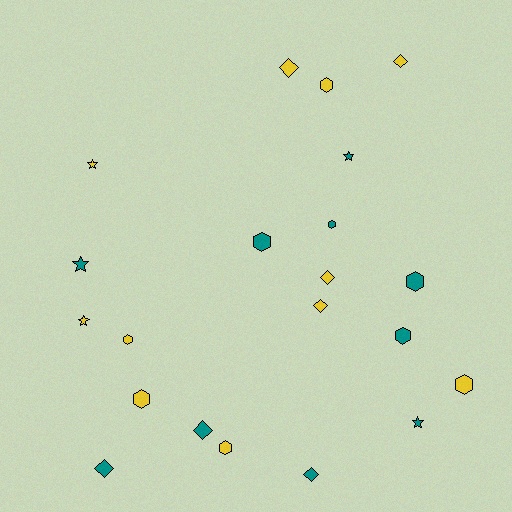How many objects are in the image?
There are 21 objects.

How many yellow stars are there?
There are 2 yellow stars.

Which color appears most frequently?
Yellow, with 11 objects.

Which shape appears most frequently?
Hexagon, with 9 objects.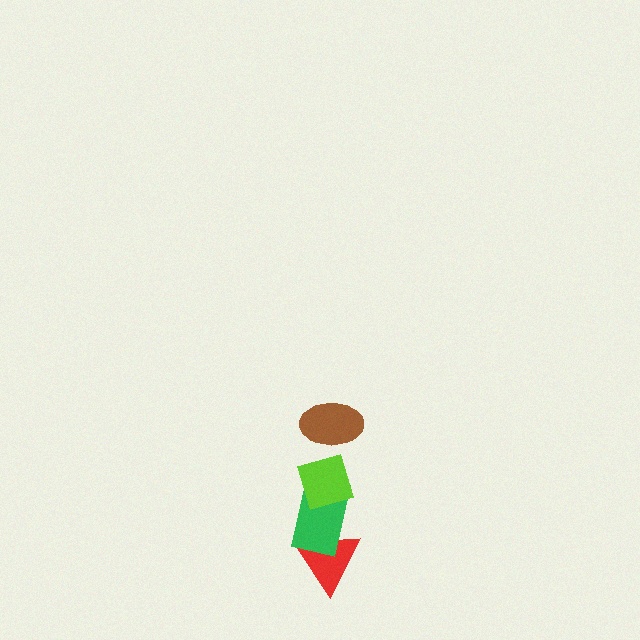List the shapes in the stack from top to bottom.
From top to bottom: the brown ellipse, the lime diamond, the green rectangle, the red triangle.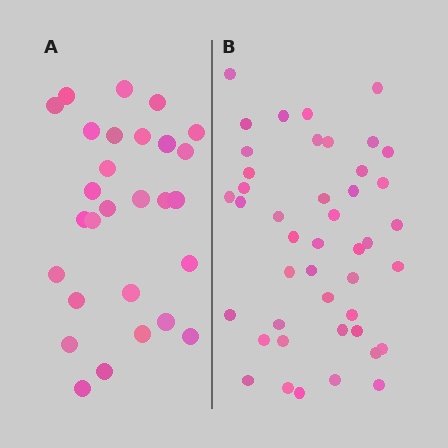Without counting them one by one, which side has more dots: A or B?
Region B (the right region) has more dots.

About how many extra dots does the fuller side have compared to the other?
Region B has approximately 15 more dots than region A.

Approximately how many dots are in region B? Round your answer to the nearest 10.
About 40 dots. (The exact count is 44, which rounds to 40.)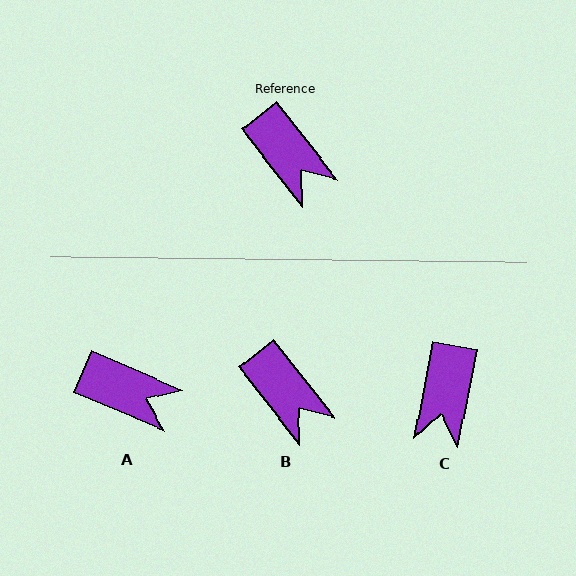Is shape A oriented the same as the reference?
No, it is off by about 28 degrees.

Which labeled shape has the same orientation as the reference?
B.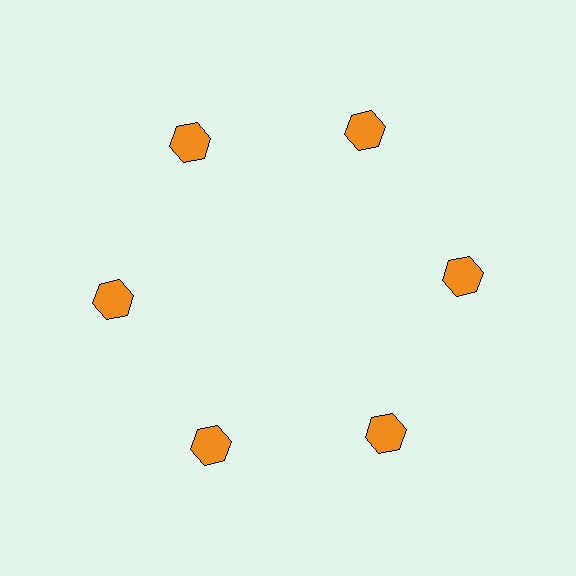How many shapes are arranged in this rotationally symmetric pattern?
There are 6 shapes, arranged in 6 groups of 1.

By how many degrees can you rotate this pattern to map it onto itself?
The pattern maps onto itself every 60 degrees of rotation.